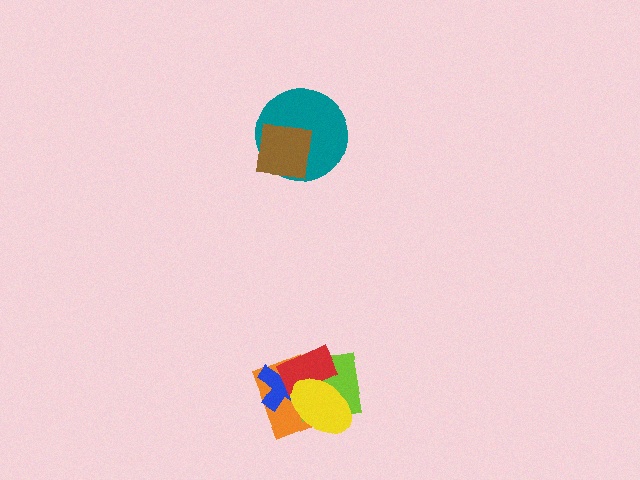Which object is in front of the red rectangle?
The yellow ellipse is in front of the red rectangle.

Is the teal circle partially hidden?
Yes, it is partially covered by another shape.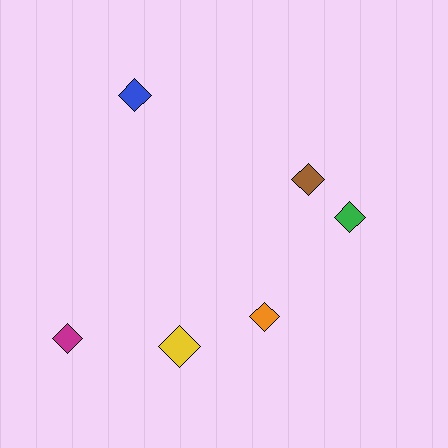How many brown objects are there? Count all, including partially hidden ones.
There is 1 brown object.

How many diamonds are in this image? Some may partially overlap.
There are 6 diamonds.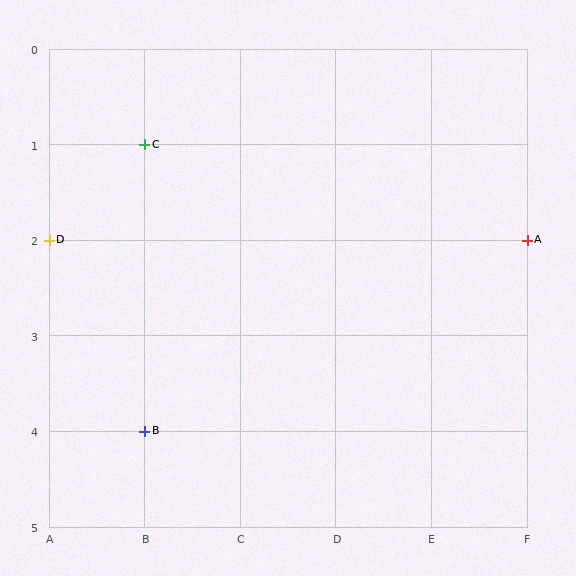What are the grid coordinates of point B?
Point B is at grid coordinates (B, 4).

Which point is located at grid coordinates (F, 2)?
Point A is at (F, 2).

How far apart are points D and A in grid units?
Points D and A are 5 columns apart.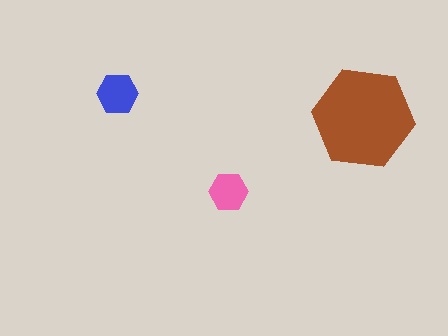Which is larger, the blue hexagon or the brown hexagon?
The brown one.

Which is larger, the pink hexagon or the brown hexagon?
The brown one.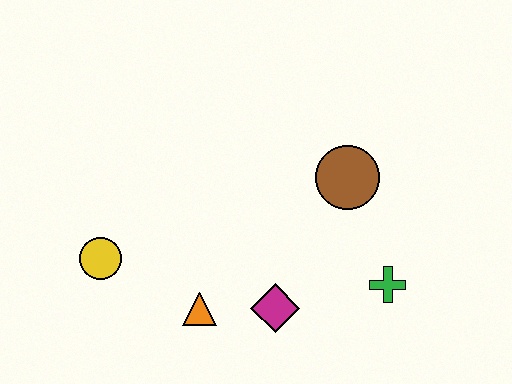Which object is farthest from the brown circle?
The yellow circle is farthest from the brown circle.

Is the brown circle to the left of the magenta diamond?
No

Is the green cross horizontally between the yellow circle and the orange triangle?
No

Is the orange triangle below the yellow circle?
Yes